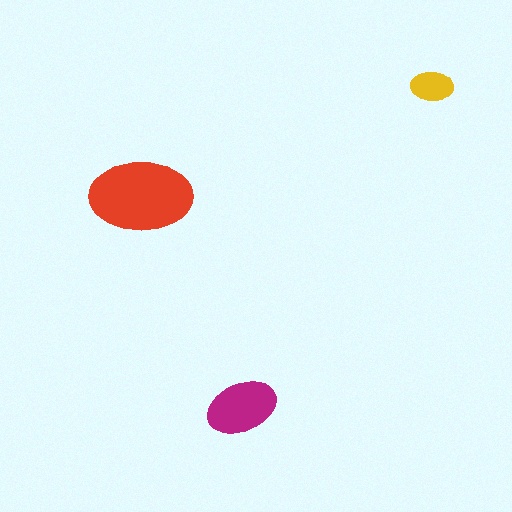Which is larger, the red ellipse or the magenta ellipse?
The red one.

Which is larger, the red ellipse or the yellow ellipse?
The red one.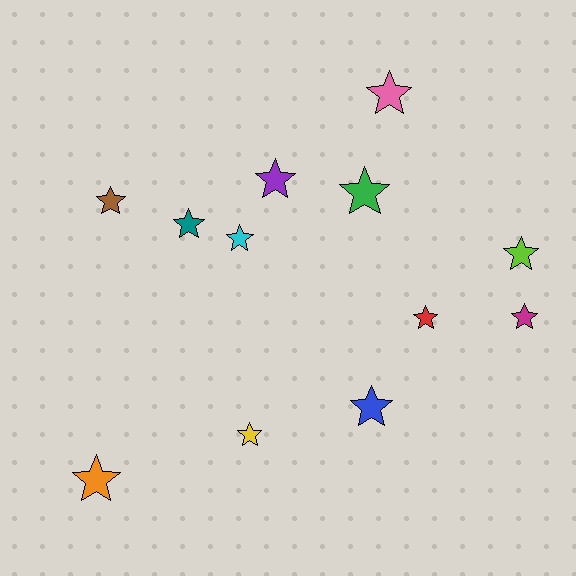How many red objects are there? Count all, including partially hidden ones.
There is 1 red object.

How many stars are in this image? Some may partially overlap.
There are 12 stars.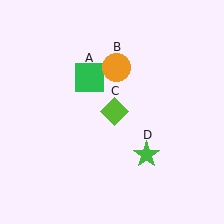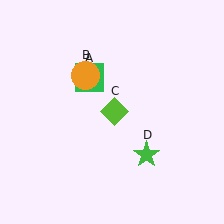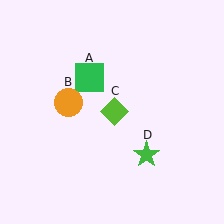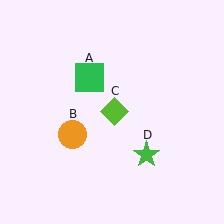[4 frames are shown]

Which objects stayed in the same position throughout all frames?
Green square (object A) and lime diamond (object C) and green star (object D) remained stationary.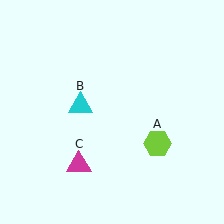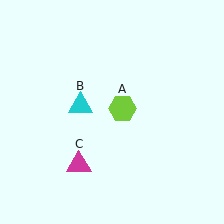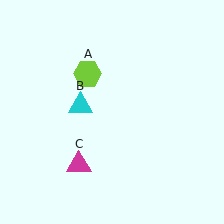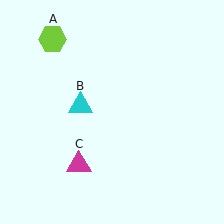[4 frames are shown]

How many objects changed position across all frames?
1 object changed position: lime hexagon (object A).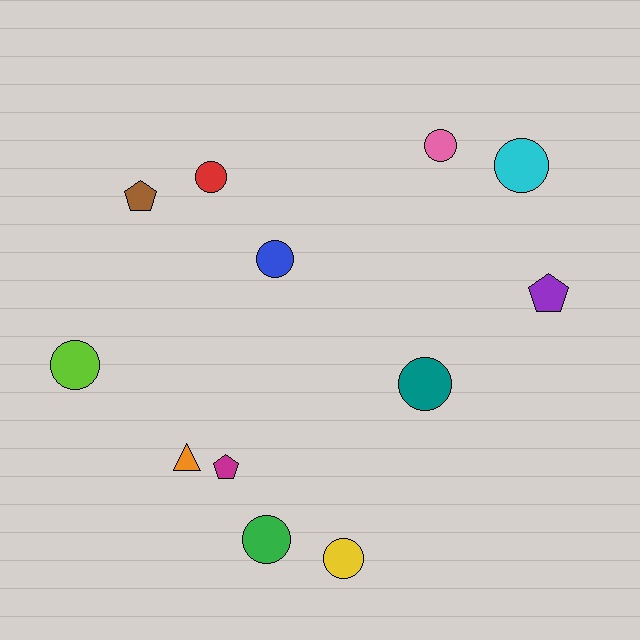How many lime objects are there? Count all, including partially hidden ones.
There is 1 lime object.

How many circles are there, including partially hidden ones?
There are 8 circles.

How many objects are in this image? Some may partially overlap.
There are 12 objects.